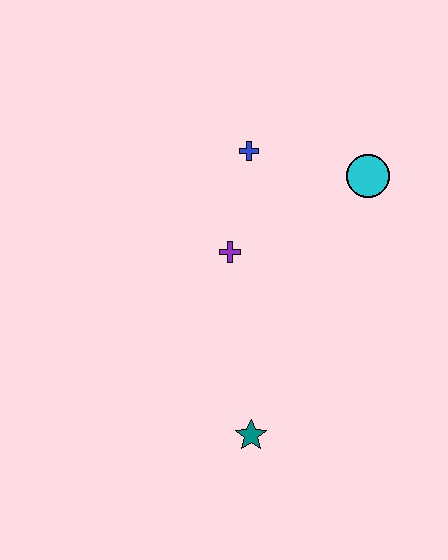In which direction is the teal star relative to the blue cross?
The teal star is below the blue cross.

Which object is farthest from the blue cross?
The teal star is farthest from the blue cross.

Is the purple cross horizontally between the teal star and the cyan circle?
No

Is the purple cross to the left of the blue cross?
Yes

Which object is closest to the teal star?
The purple cross is closest to the teal star.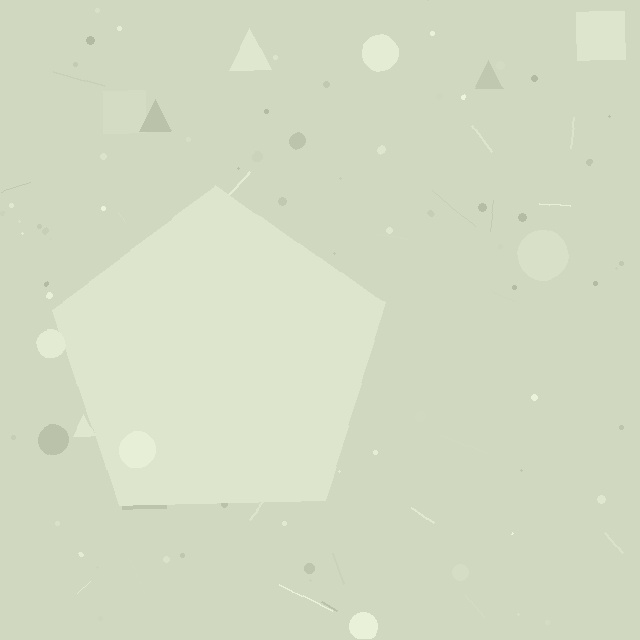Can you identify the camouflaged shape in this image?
The camouflaged shape is a pentagon.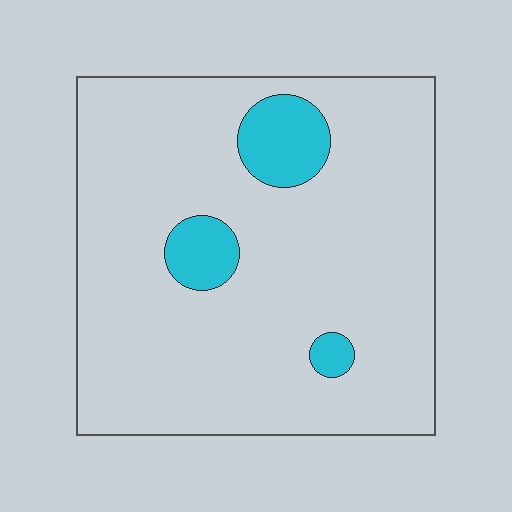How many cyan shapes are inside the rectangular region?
3.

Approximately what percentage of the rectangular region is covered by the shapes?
Approximately 10%.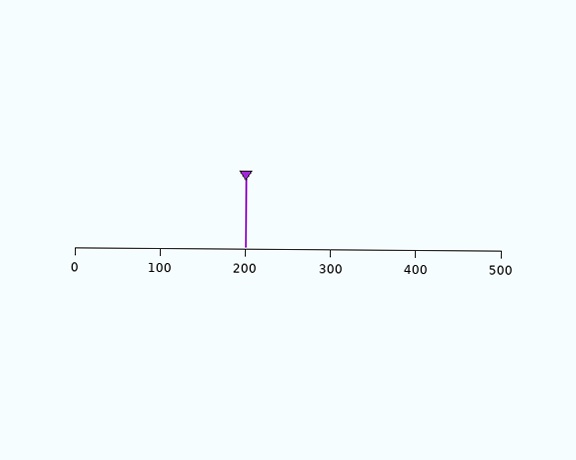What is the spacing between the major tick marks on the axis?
The major ticks are spaced 100 apart.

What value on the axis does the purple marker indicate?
The marker indicates approximately 200.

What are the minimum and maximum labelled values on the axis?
The axis runs from 0 to 500.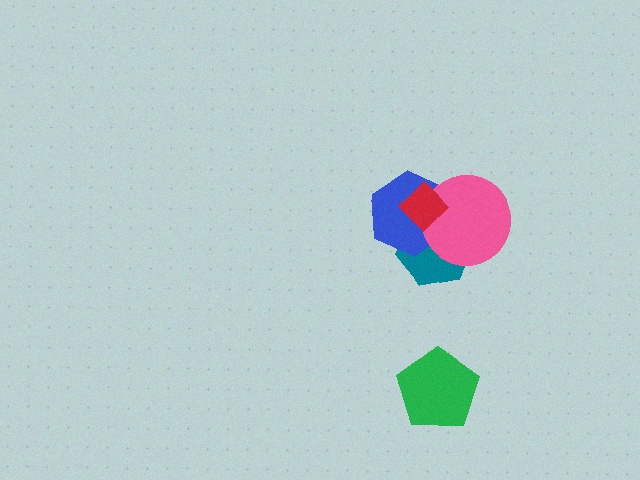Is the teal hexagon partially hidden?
Yes, it is partially covered by another shape.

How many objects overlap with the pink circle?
3 objects overlap with the pink circle.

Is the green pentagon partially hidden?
No, no other shape covers it.